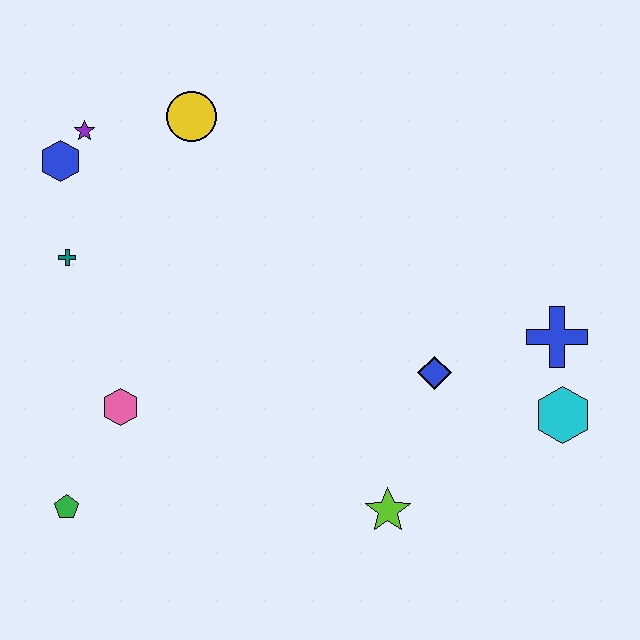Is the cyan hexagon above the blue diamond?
No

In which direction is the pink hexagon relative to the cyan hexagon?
The pink hexagon is to the left of the cyan hexagon.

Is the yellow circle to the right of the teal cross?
Yes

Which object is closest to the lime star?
The blue diamond is closest to the lime star.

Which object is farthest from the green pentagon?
The blue cross is farthest from the green pentagon.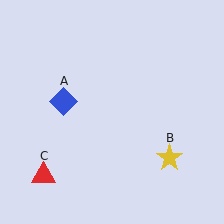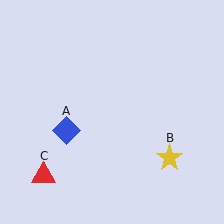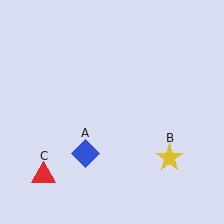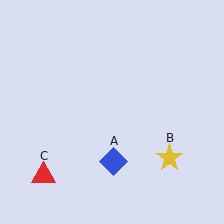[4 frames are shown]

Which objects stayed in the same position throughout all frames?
Yellow star (object B) and red triangle (object C) remained stationary.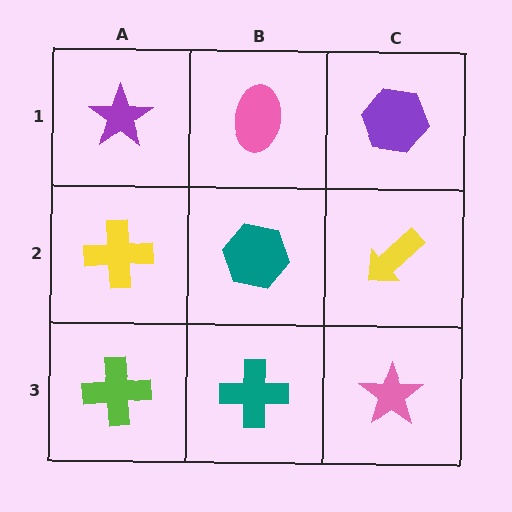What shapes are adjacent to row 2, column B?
A pink ellipse (row 1, column B), a teal cross (row 3, column B), a yellow cross (row 2, column A), a yellow arrow (row 2, column C).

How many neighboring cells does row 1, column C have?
2.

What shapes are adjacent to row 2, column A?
A purple star (row 1, column A), a lime cross (row 3, column A), a teal hexagon (row 2, column B).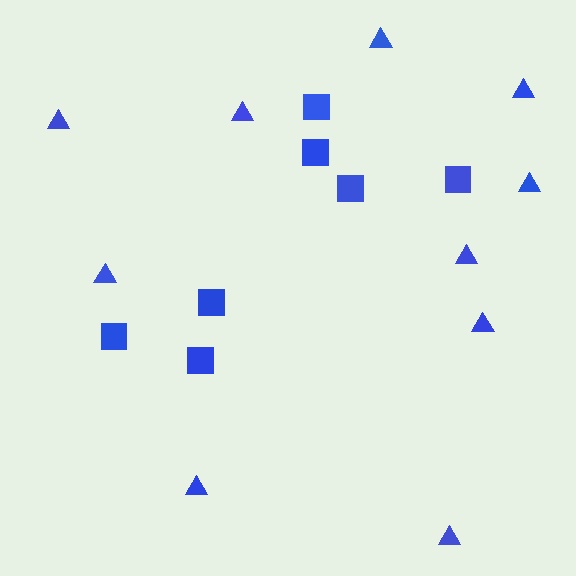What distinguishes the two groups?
There are 2 groups: one group of squares (7) and one group of triangles (10).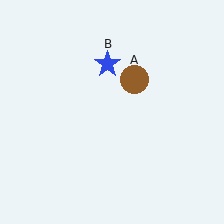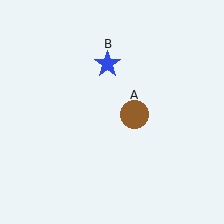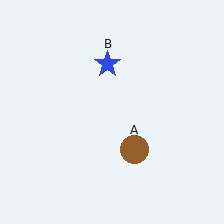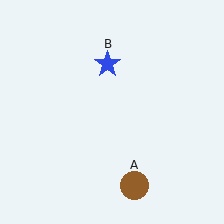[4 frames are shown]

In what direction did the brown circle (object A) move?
The brown circle (object A) moved down.